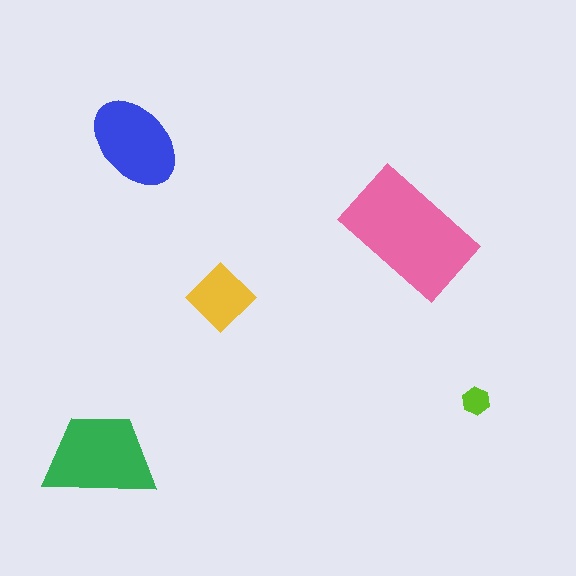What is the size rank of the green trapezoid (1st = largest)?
2nd.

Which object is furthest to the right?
The lime hexagon is rightmost.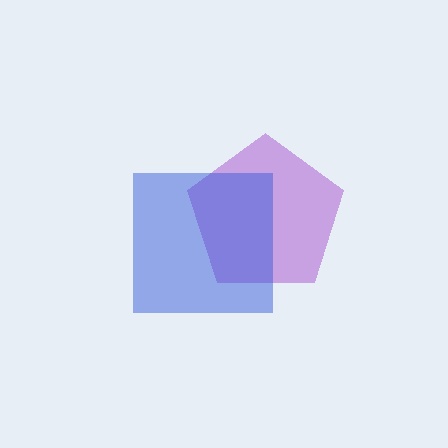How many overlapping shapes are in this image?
There are 2 overlapping shapes in the image.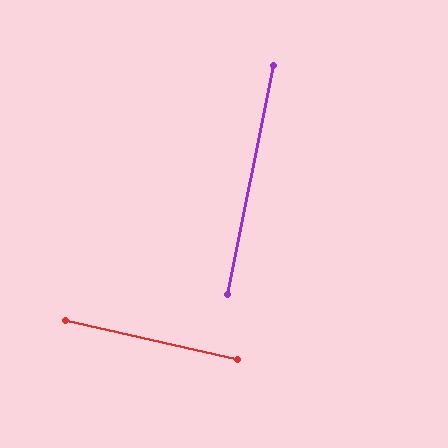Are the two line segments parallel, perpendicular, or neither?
Perpendicular — they meet at approximately 89°.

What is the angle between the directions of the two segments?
Approximately 89 degrees.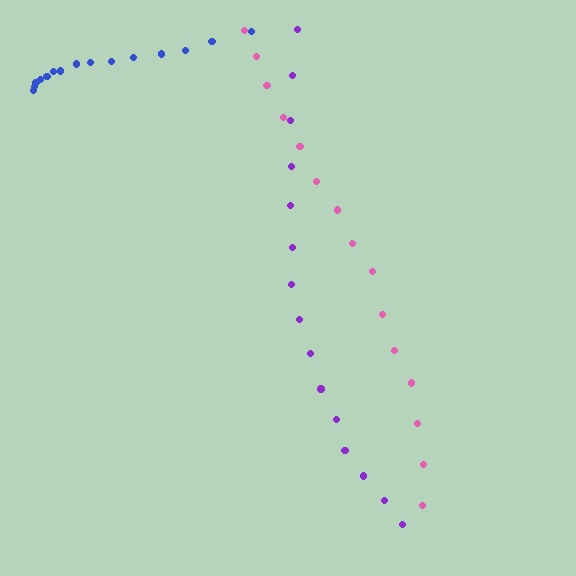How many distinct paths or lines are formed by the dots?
There are 3 distinct paths.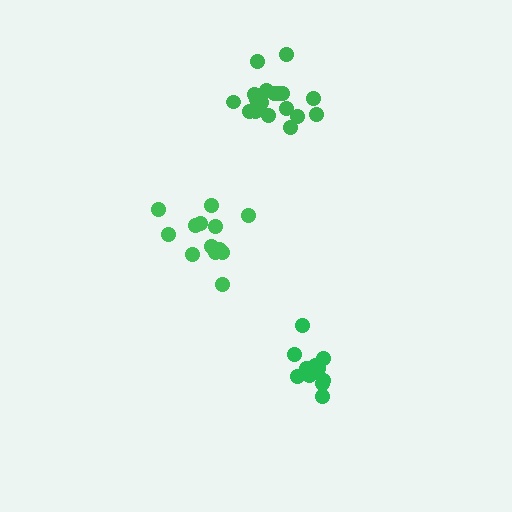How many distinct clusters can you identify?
There are 3 distinct clusters.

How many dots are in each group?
Group 1: 12 dots, Group 2: 18 dots, Group 3: 13 dots (43 total).